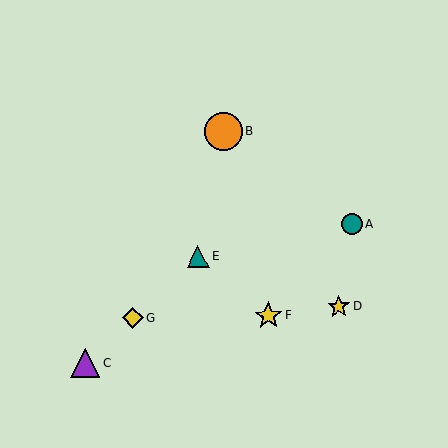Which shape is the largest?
The orange circle (labeled B) is the largest.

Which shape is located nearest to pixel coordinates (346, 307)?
The yellow star (labeled D) at (339, 307) is nearest to that location.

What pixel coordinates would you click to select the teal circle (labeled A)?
Click at (352, 224) to select the teal circle A.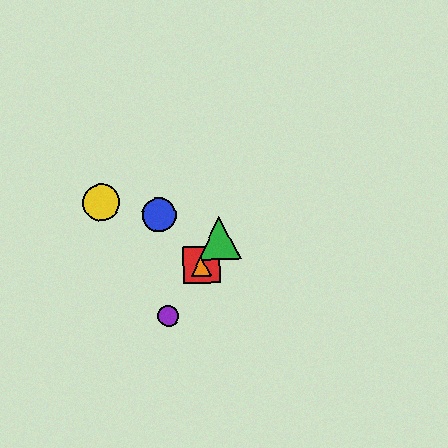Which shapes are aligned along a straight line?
The red square, the green triangle, the purple circle, the orange triangle are aligned along a straight line.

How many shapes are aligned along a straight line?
4 shapes (the red square, the green triangle, the purple circle, the orange triangle) are aligned along a straight line.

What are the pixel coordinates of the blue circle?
The blue circle is at (159, 214).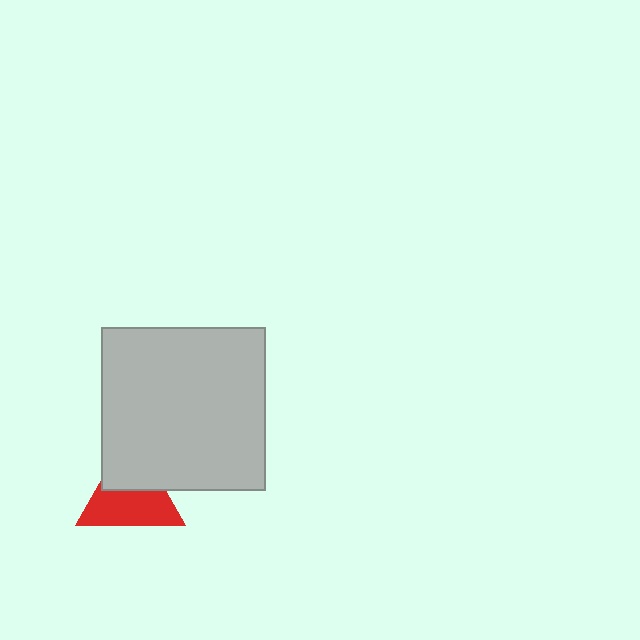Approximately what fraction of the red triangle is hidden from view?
Roughly 41% of the red triangle is hidden behind the light gray square.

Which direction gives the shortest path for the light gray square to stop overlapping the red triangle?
Moving up gives the shortest separation.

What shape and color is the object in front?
The object in front is a light gray square.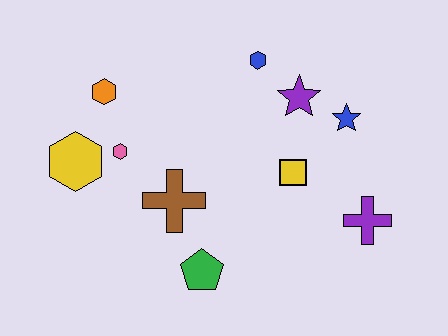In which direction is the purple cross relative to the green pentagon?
The purple cross is to the right of the green pentagon.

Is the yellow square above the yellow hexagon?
No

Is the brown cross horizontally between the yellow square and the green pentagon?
No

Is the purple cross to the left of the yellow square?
No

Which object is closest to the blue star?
The purple star is closest to the blue star.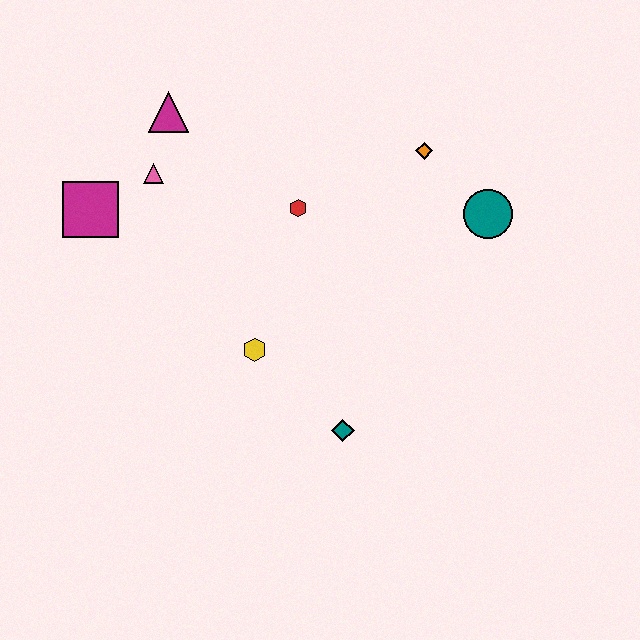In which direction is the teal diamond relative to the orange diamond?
The teal diamond is below the orange diamond.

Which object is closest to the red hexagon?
The orange diamond is closest to the red hexagon.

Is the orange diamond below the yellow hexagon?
No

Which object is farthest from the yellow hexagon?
The teal circle is farthest from the yellow hexagon.